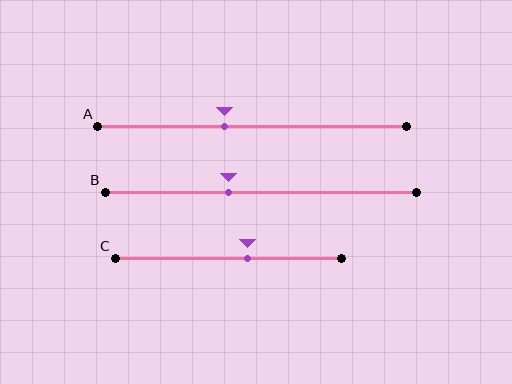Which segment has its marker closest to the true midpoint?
Segment C has its marker closest to the true midpoint.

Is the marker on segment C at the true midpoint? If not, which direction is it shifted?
No, the marker on segment C is shifted to the right by about 8% of the segment length.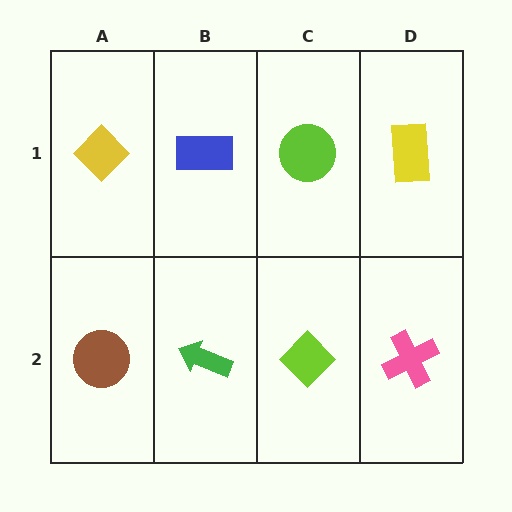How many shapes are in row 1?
4 shapes.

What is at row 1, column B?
A blue rectangle.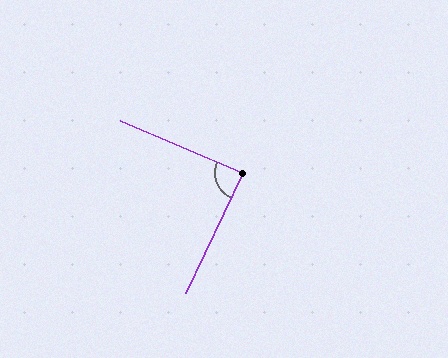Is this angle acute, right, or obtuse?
It is approximately a right angle.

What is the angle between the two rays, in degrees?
Approximately 87 degrees.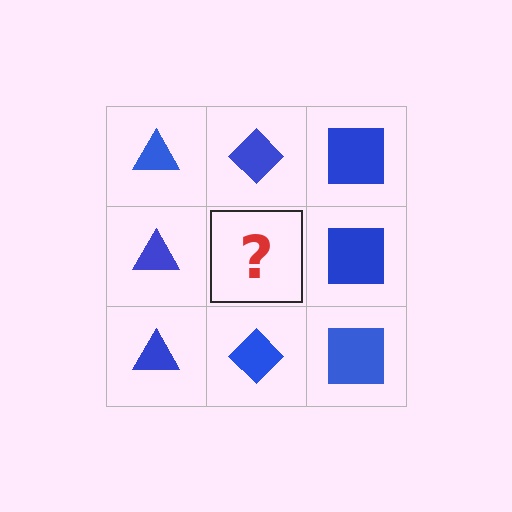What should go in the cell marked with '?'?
The missing cell should contain a blue diamond.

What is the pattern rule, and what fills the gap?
The rule is that each column has a consistent shape. The gap should be filled with a blue diamond.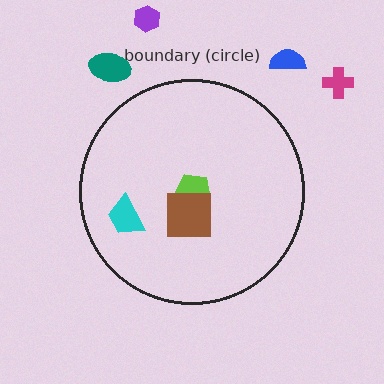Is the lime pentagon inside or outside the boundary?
Inside.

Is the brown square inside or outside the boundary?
Inside.